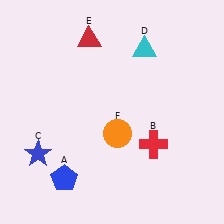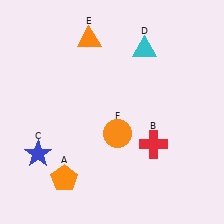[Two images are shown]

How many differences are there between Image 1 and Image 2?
There are 2 differences between the two images.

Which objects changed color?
A changed from blue to orange. E changed from red to orange.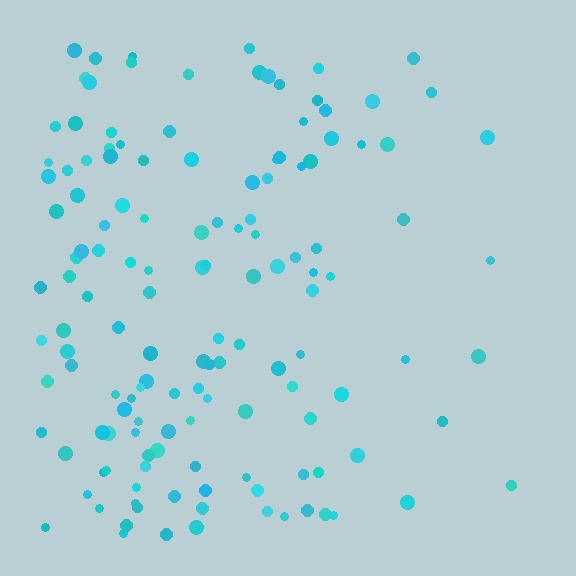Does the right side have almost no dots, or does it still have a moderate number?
Still a moderate number, just noticeably fewer than the left.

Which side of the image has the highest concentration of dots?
The left.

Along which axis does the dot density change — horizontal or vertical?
Horizontal.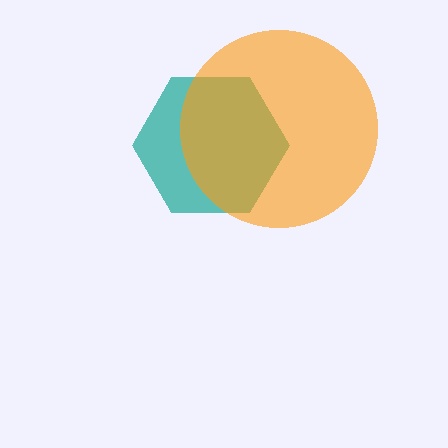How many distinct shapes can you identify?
There are 2 distinct shapes: a teal hexagon, an orange circle.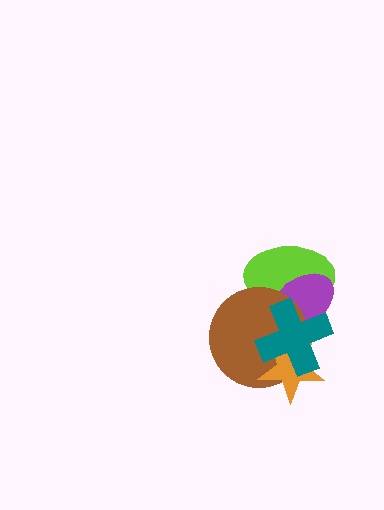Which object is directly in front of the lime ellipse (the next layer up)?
The purple ellipse is directly in front of the lime ellipse.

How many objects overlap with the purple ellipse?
3 objects overlap with the purple ellipse.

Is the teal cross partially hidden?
No, no other shape covers it.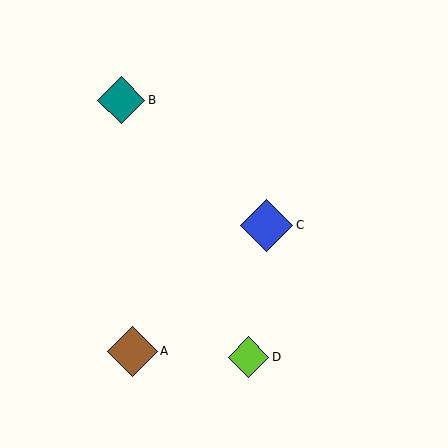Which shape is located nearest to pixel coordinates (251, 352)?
The lime diamond (labeled D) at (249, 357) is nearest to that location.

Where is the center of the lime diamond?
The center of the lime diamond is at (249, 357).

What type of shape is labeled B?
Shape B is a teal diamond.